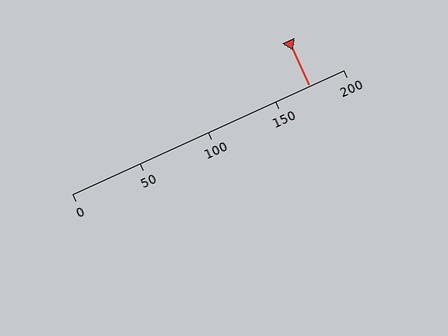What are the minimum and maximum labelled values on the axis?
The axis runs from 0 to 200.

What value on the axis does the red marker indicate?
The marker indicates approximately 175.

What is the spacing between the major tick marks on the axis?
The major ticks are spaced 50 apart.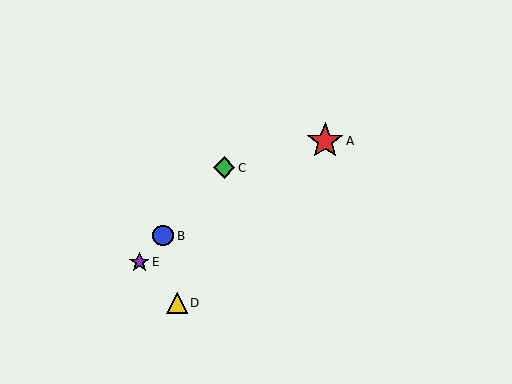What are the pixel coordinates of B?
Object B is at (163, 236).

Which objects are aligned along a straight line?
Objects B, C, E are aligned along a straight line.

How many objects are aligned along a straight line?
3 objects (B, C, E) are aligned along a straight line.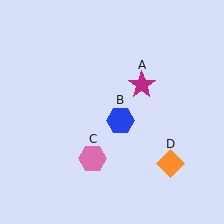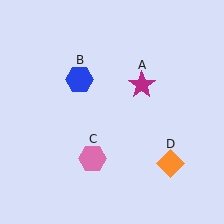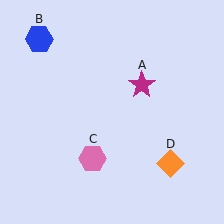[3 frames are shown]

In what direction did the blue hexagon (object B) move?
The blue hexagon (object B) moved up and to the left.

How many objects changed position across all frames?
1 object changed position: blue hexagon (object B).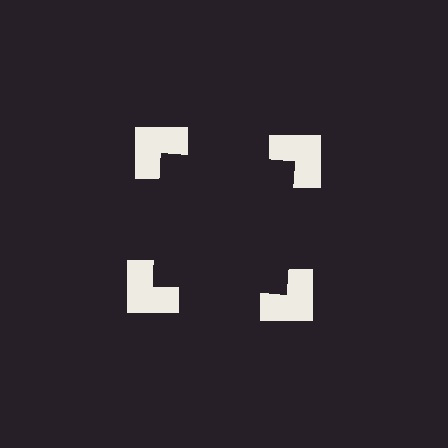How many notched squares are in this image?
There are 4 — one at each vertex of the illusory square.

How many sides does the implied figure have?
4 sides.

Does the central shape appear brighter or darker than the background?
It typically appears slightly darker than the background, even though no actual brightness change is drawn.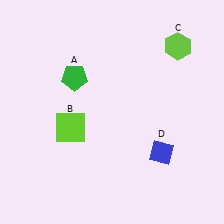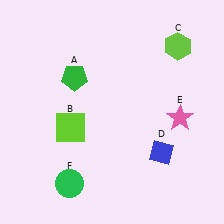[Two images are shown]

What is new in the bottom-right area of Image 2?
A pink star (E) was added in the bottom-right area of Image 2.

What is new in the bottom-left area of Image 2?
A green circle (F) was added in the bottom-left area of Image 2.